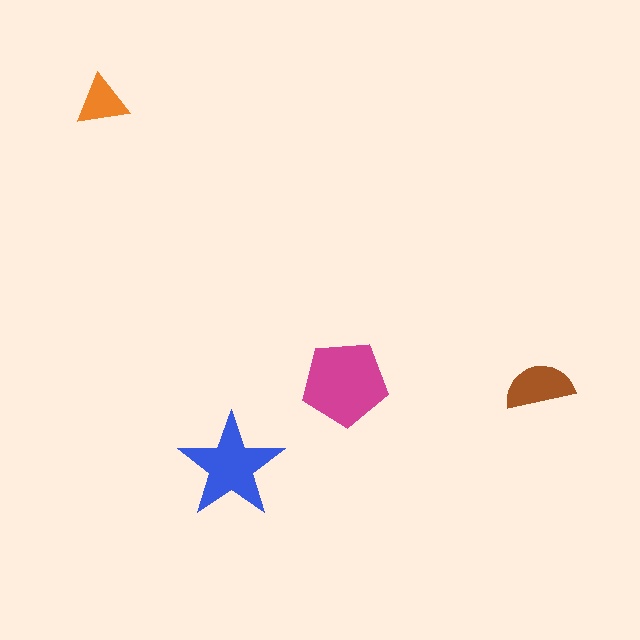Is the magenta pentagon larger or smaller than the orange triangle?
Larger.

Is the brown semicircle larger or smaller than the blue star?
Smaller.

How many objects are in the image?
There are 4 objects in the image.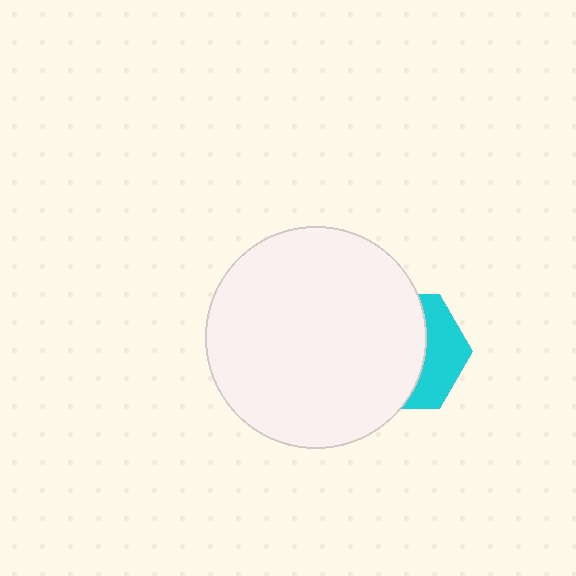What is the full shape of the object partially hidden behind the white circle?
The partially hidden object is a cyan hexagon.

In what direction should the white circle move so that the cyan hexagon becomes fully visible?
The white circle should move left. That is the shortest direction to clear the overlap and leave the cyan hexagon fully visible.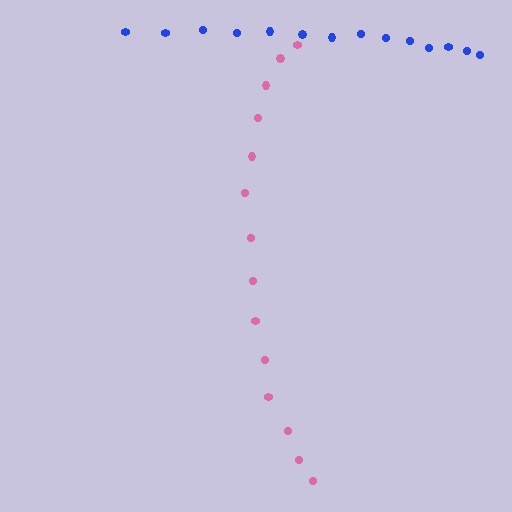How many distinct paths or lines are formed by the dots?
There are 2 distinct paths.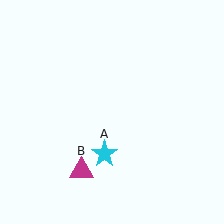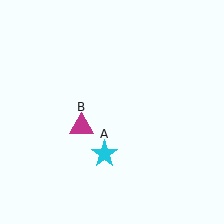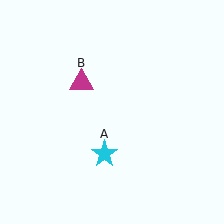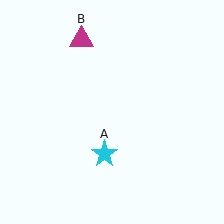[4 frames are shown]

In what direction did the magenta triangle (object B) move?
The magenta triangle (object B) moved up.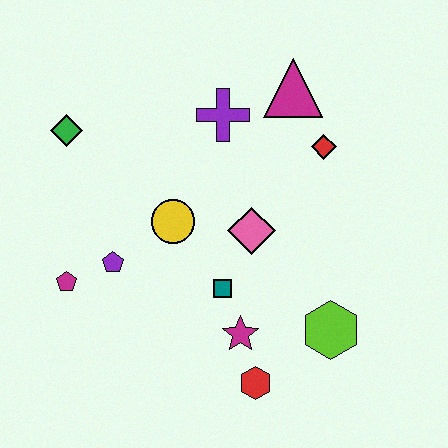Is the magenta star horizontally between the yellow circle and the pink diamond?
Yes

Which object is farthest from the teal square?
The green diamond is farthest from the teal square.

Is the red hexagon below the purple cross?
Yes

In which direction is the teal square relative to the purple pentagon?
The teal square is to the right of the purple pentagon.